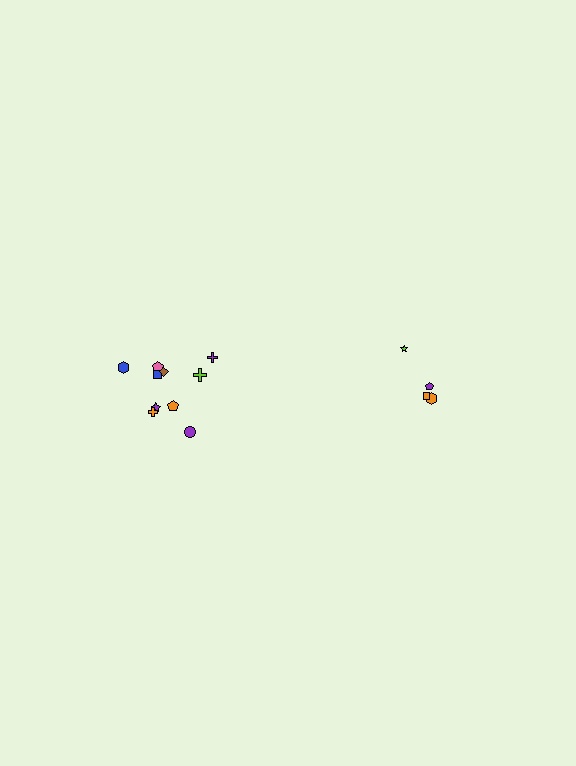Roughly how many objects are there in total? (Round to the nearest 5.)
Roughly 15 objects in total.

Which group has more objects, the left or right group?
The left group.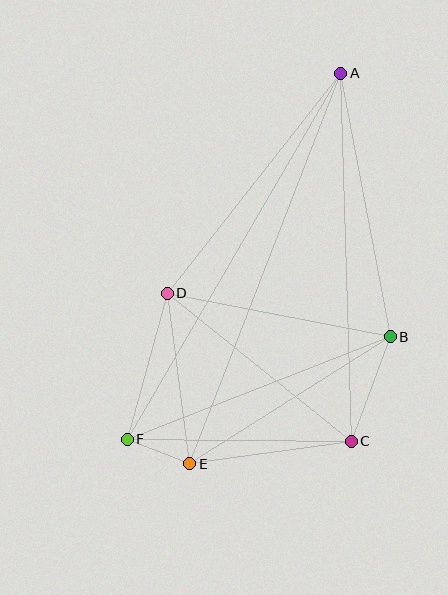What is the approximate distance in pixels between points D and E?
The distance between D and E is approximately 172 pixels.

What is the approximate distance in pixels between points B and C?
The distance between B and C is approximately 111 pixels.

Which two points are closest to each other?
Points E and F are closest to each other.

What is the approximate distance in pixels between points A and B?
The distance between A and B is approximately 268 pixels.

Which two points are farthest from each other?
Points A and F are farthest from each other.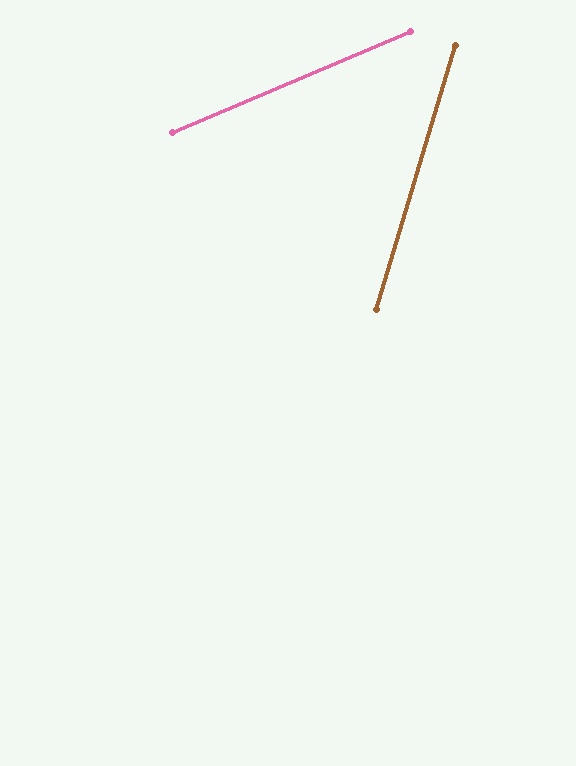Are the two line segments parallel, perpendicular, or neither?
Neither parallel nor perpendicular — they differ by about 50°.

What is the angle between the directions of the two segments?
Approximately 50 degrees.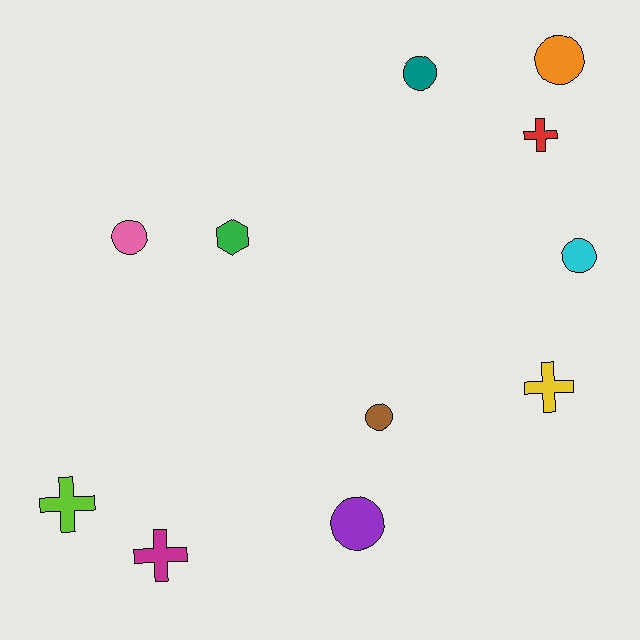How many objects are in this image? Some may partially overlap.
There are 11 objects.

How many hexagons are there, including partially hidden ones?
There is 1 hexagon.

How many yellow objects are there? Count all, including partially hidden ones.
There is 1 yellow object.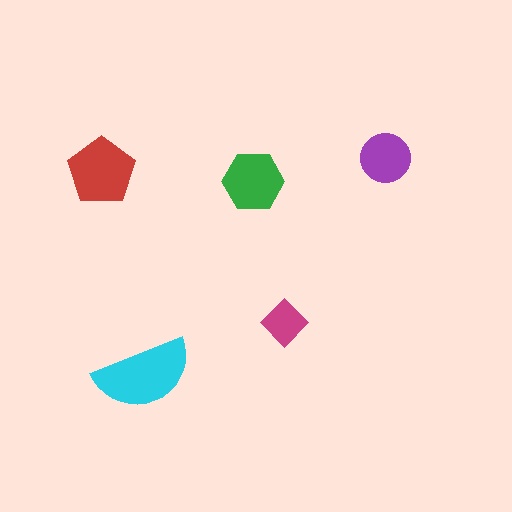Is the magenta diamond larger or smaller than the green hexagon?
Smaller.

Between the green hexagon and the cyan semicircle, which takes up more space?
The cyan semicircle.